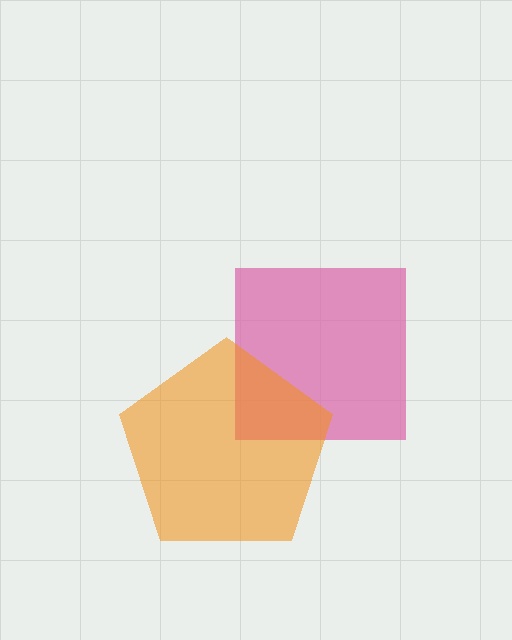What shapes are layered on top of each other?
The layered shapes are: a pink square, an orange pentagon.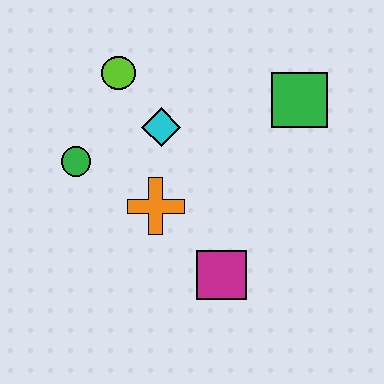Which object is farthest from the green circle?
The green square is farthest from the green circle.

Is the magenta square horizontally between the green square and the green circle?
Yes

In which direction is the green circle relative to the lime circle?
The green circle is below the lime circle.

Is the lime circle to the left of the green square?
Yes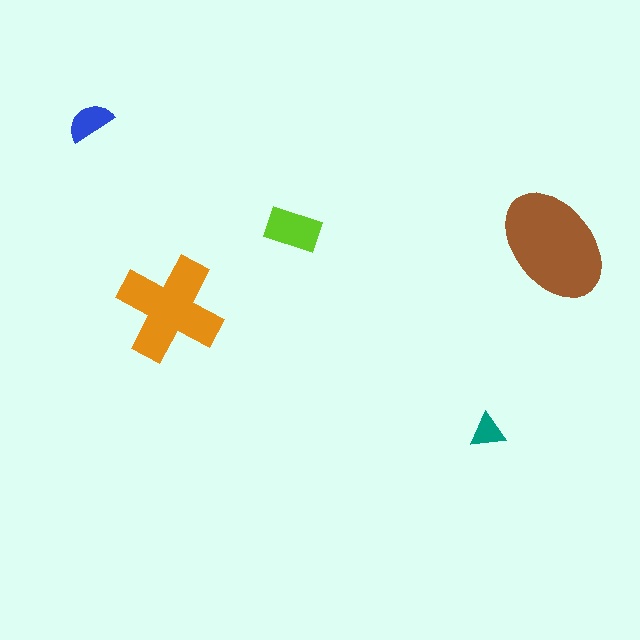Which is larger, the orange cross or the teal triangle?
The orange cross.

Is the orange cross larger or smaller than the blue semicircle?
Larger.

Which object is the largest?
The brown ellipse.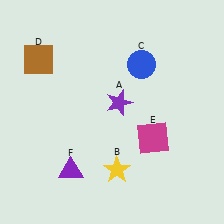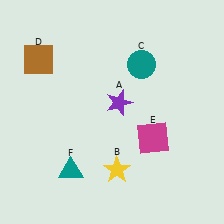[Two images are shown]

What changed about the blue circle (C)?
In Image 1, C is blue. In Image 2, it changed to teal.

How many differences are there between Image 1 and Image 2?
There are 2 differences between the two images.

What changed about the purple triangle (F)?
In Image 1, F is purple. In Image 2, it changed to teal.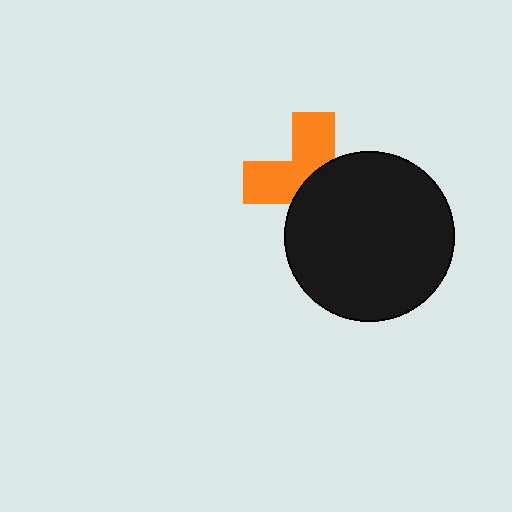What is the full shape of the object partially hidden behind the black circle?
The partially hidden object is an orange cross.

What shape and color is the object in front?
The object in front is a black circle.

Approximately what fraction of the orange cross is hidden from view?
Roughly 53% of the orange cross is hidden behind the black circle.